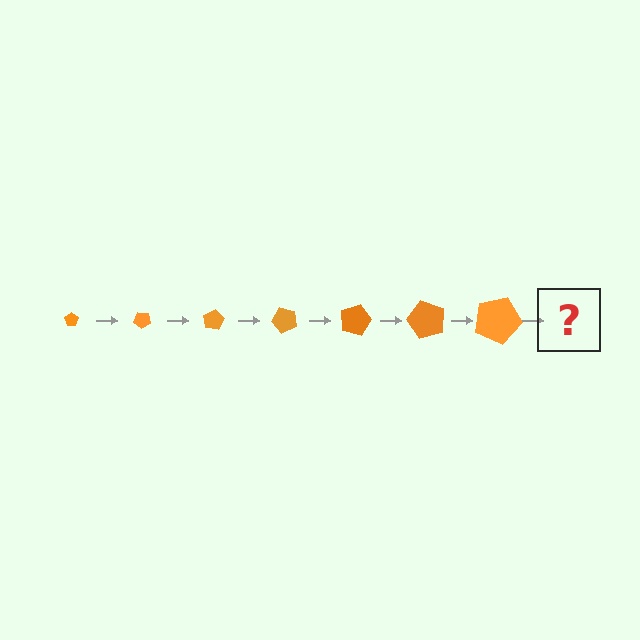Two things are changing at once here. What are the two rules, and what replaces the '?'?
The two rules are that the pentagon grows larger each step and it rotates 40 degrees each step. The '?' should be a pentagon, larger than the previous one and rotated 280 degrees from the start.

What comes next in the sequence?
The next element should be a pentagon, larger than the previous one and rotated 280 degrees from the start.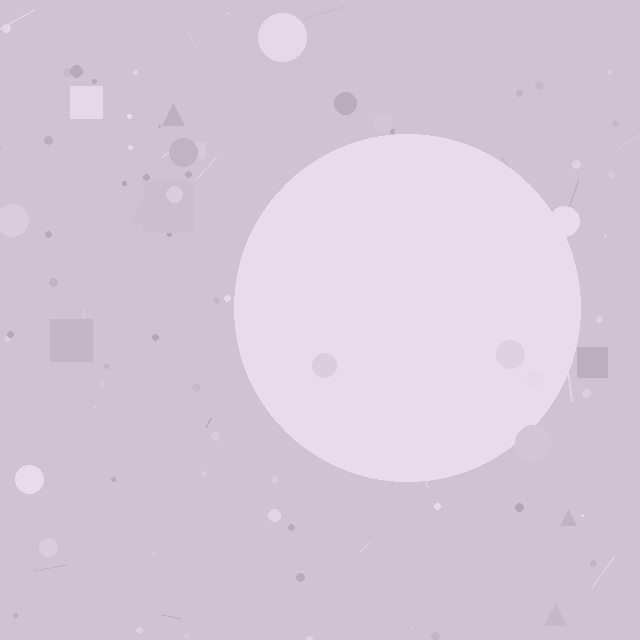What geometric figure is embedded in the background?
A circle is embedded in the background.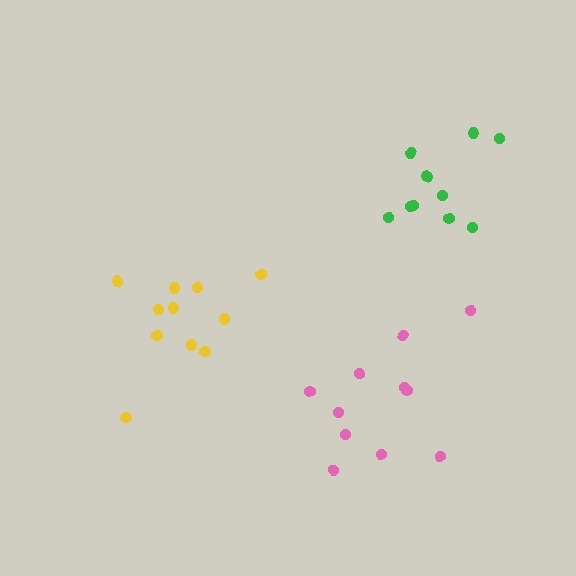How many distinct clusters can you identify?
There are 3 distinct clusters.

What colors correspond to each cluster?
The clusters are colored: yellow, green, pink.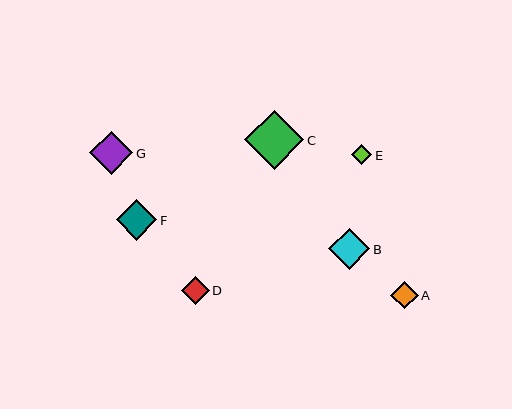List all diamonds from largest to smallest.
From largest to smallest: C, G, B, F, D, A, E.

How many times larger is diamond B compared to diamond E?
Diamond B is approximately 2.0 times the size of diamond E.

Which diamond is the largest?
Diamond C is the largest with a size of approximately 59 pixels.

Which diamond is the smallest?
Diamond E is the smallest with a size of approximately 20 pixels.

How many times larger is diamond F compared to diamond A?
Diamond F is approximately 1.5 times the size of diamond A.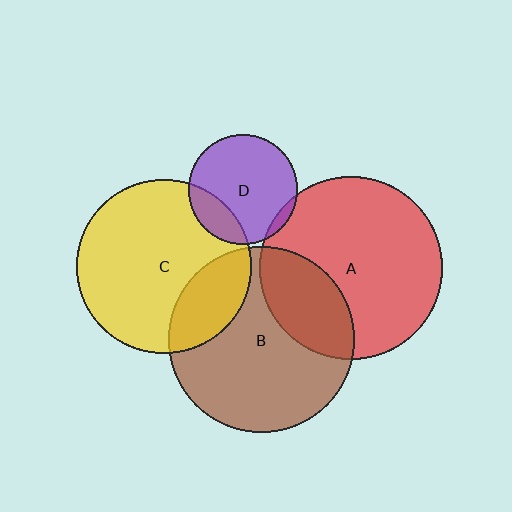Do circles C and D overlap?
Yes.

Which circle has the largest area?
Circle B (brown).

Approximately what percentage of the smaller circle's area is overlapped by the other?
Approximately 20%.